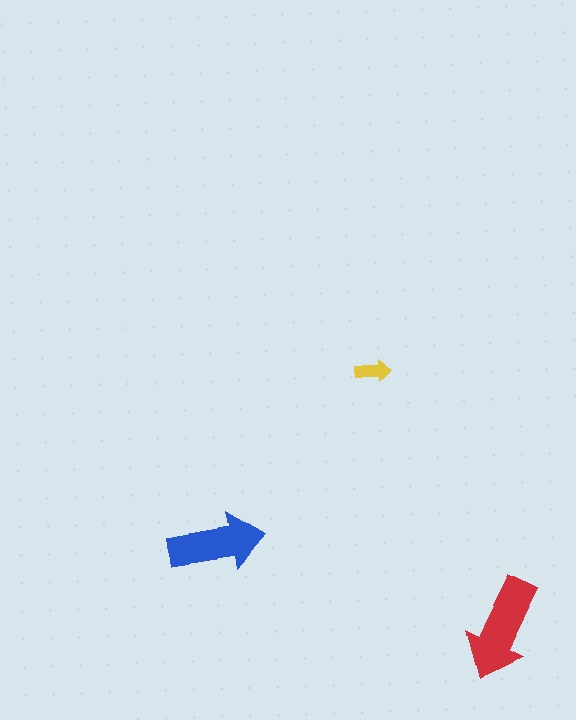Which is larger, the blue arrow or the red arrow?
The red one.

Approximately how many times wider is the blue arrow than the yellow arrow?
About 2.5 times wider.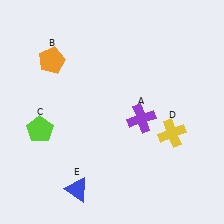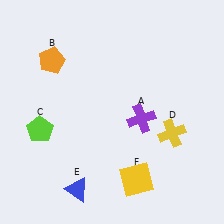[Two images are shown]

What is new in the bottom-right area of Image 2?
A yellow square (F) was added in the bottom-right area of Image 2.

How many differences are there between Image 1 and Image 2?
There is 1 difference between the two images.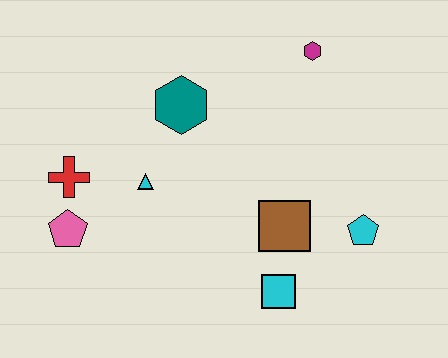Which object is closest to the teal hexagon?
The cyan triangle is closest to the teal hexagon.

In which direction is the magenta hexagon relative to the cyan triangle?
The magenta hexagon is to the right of the cyan triangle.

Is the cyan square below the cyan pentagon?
Yes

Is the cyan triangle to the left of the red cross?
No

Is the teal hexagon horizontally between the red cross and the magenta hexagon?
Yes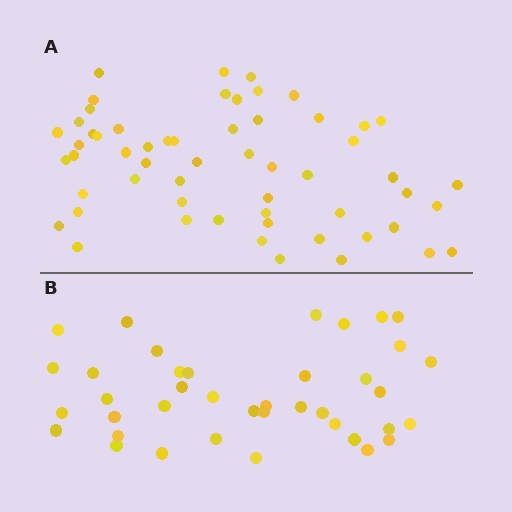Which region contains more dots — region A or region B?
Region A (the top region) has more dots.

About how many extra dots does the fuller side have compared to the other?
Region A has approximately 20 more dots than region B.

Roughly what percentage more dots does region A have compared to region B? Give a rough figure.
About 45% more.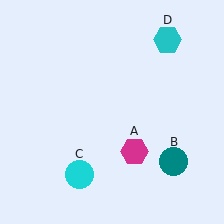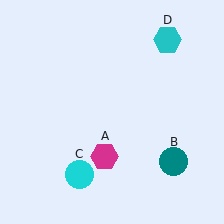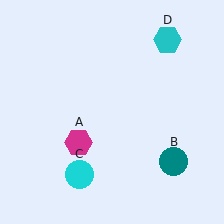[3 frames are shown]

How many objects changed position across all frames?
1 object changed position: magenta hexagon (object A).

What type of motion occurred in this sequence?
The magenta hexagon (object A) rotated clockwise around the center of the scene.